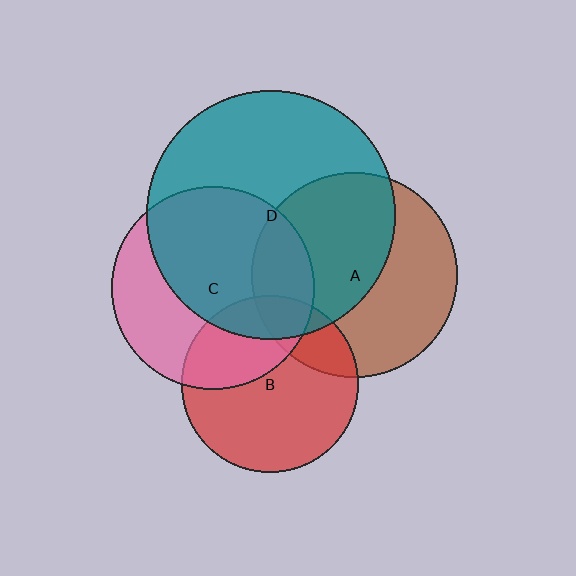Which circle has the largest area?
Circle D (teal).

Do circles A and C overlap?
Yes.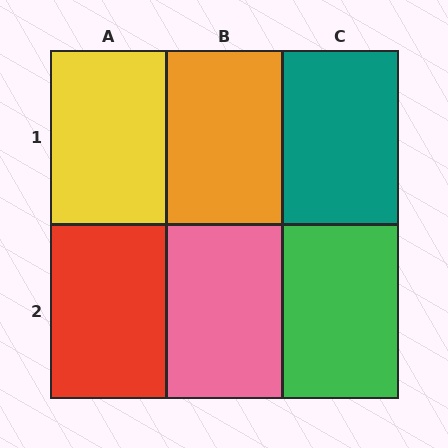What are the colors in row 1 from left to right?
Yellow, orange, teal.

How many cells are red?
1 cell is red.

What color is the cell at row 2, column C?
Green.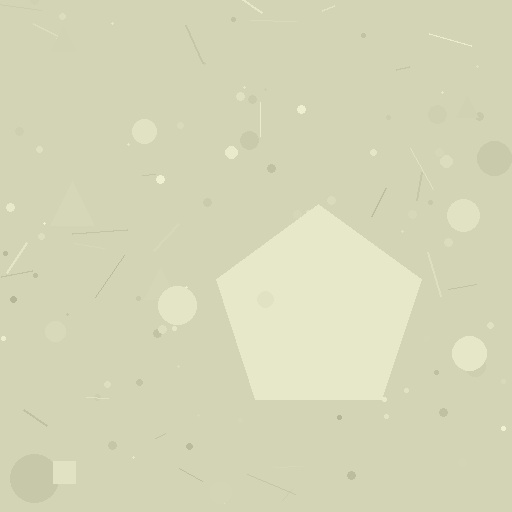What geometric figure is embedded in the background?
A pentagon is embedded in the background.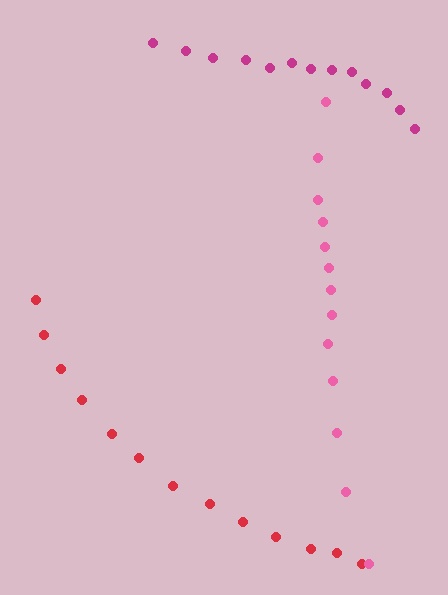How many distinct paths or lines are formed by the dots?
There are 3 distinct paths.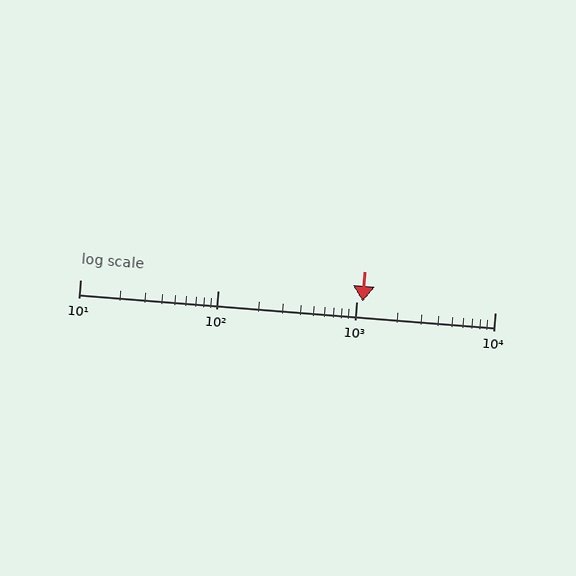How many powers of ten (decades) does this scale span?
The scale spans 3 decades, from 10 to 10000.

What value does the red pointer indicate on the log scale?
The pointer indicates approximately 1100.